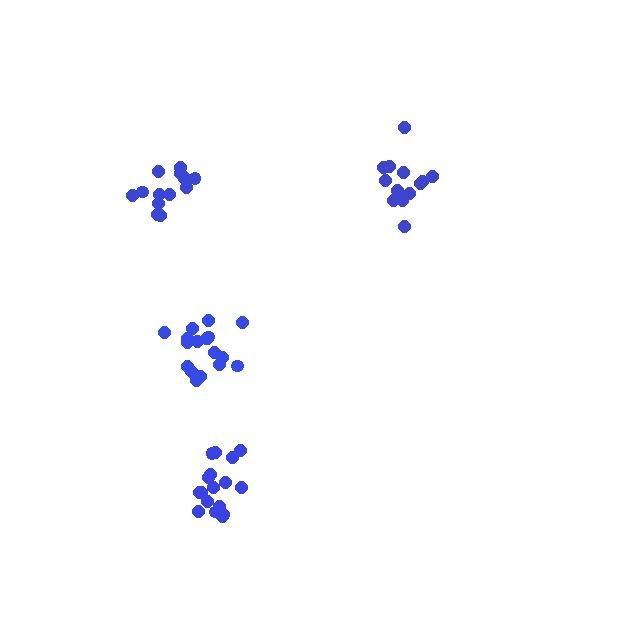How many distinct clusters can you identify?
There are 4 distinct clusters.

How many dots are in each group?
Group 1: 18 dots, Group 2: 13 dots, Group 3: 14 dots, Group 4: 17 dots (62 total).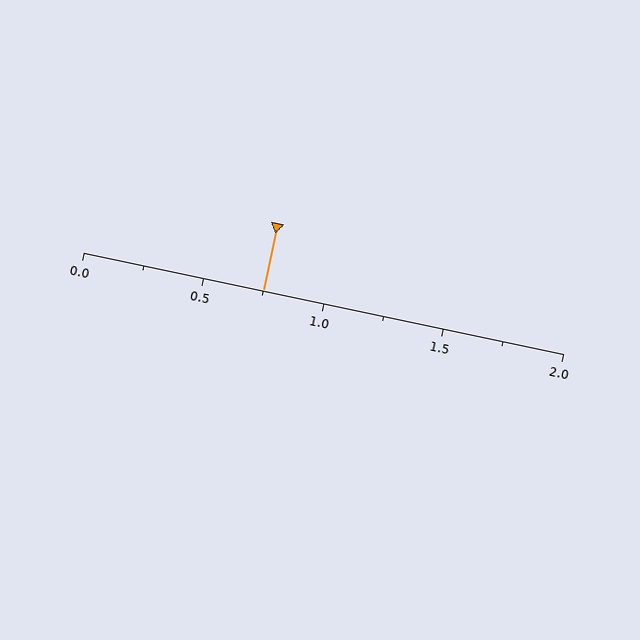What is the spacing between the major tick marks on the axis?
The major ticks are spaced 0.5 apart.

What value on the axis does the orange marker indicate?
The marker indicates approximately 0.75.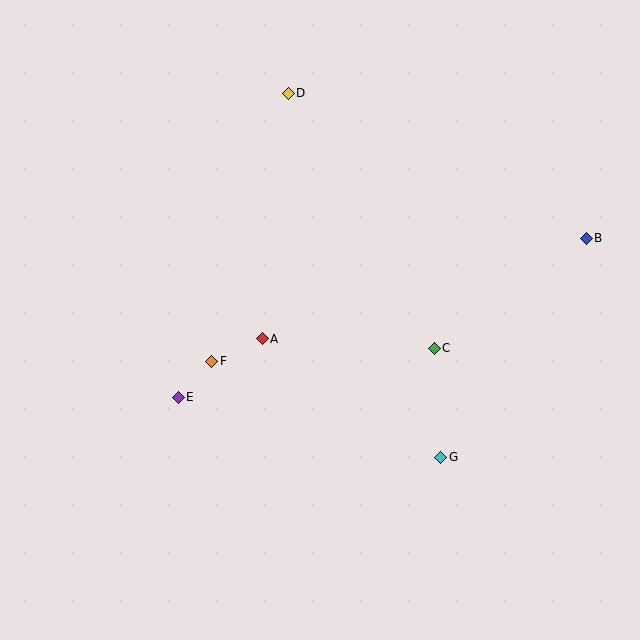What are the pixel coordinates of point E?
Point E is at (178, 397).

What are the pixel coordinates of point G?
Point G is at (441, 457).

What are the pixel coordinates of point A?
Point A is at (262, 339).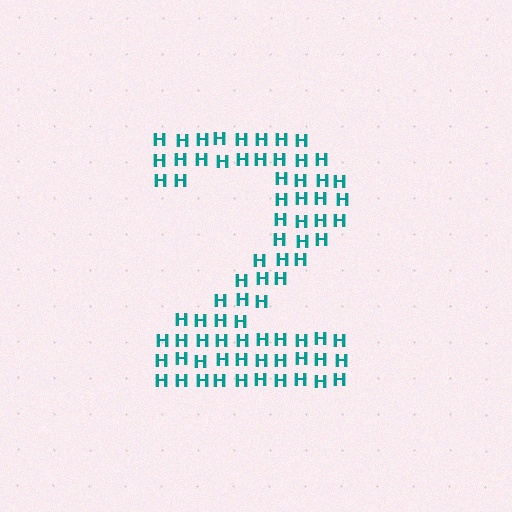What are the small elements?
The small elements are letter H's.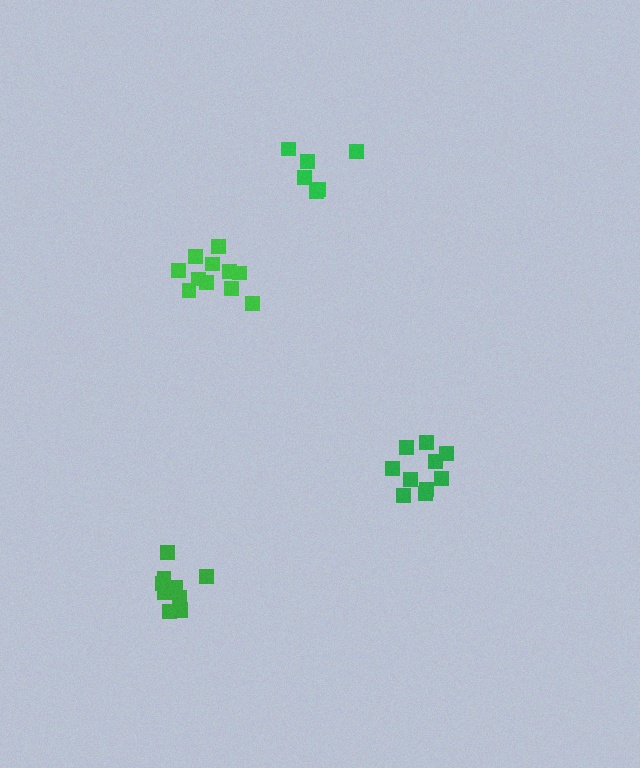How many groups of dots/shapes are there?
There are 4 groups.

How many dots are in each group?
Group 1: 6 dots, Group 2: 11 dots, Group 3: 10 dots, Group 4: 10 dots (37 total).